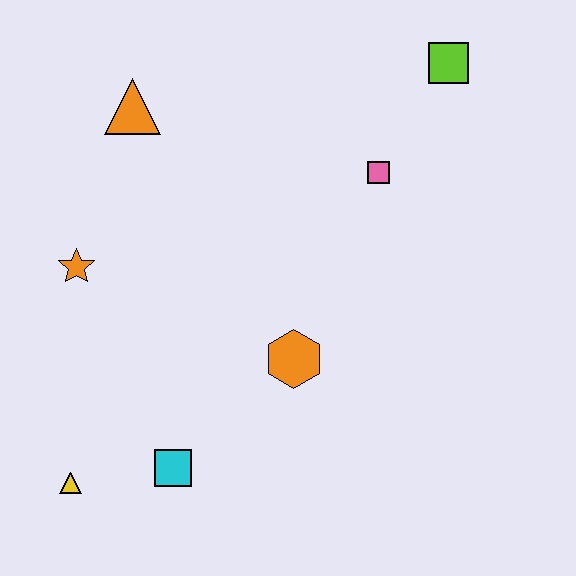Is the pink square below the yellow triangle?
No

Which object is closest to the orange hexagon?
The cyan square is closest to the orange hexagon.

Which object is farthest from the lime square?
The yellow triangle is farthest from the lime square.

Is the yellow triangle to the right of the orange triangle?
No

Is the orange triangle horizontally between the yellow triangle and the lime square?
Yes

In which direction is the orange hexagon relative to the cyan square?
The orange hexagon is to the right of the cyan square.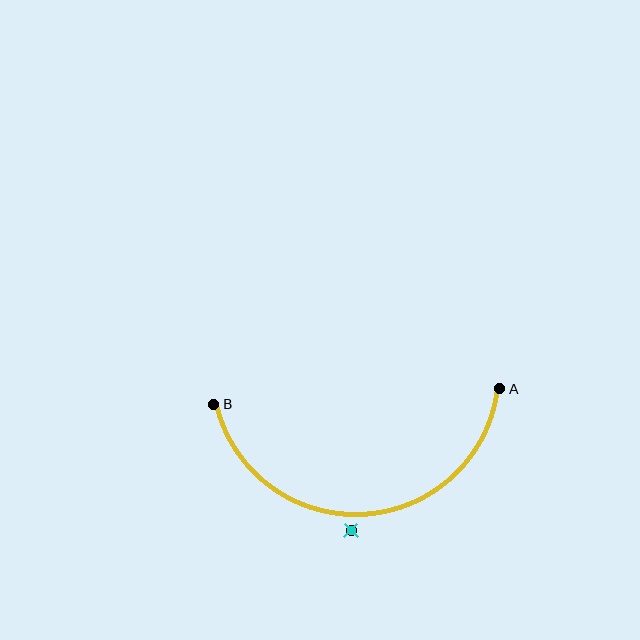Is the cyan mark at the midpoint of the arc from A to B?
No — the cyan mark does not lie on the arc at all. It sits slightly outside the curve.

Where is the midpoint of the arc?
The arc midpoint is the point on the curve farthest from the straight line joining A and B. It sits below that line.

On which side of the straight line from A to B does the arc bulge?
The arc bulges below the straight line connecting A and B.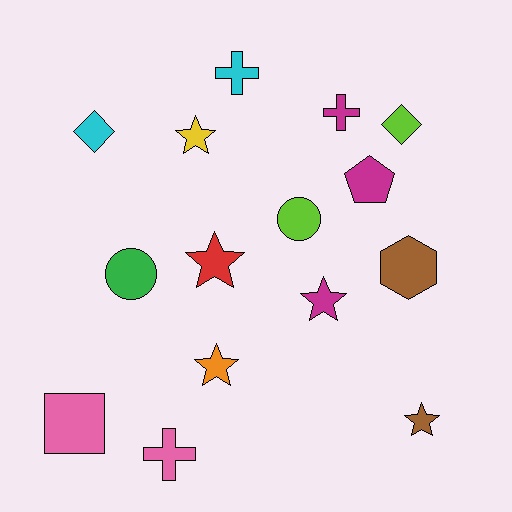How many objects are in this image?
There are 15 objects.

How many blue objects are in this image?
There are no blue objects.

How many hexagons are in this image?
There is 1 hexagon.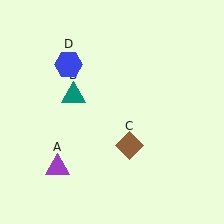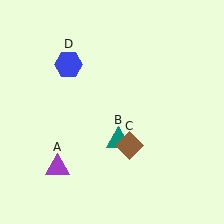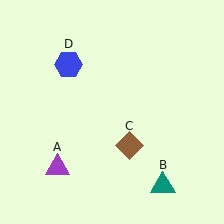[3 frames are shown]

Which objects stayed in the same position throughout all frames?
Purple triangle (object A) and brown diamond (object C) and blue hexagon (object D) remained stationary.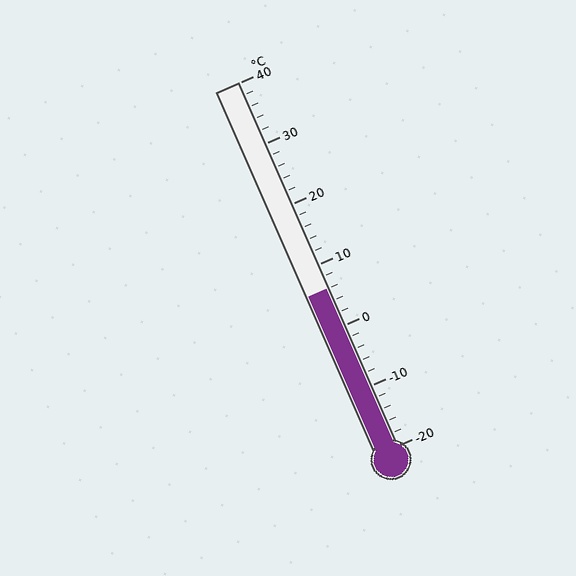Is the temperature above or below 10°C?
The temperature is below 10°C.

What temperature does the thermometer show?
The thermometer shows approximately 6°C.